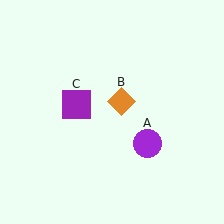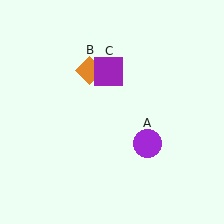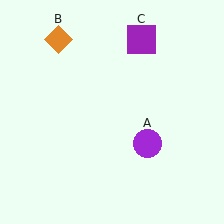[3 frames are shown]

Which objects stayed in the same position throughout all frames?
Purple circle (object A) remained stationary.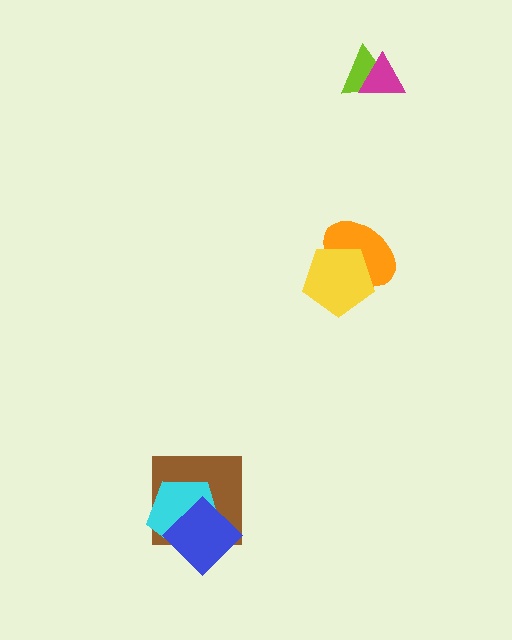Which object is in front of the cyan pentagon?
The blue diamond is in front of the cyan pentagon.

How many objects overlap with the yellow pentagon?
1 object overlaps with the yellow pentagon.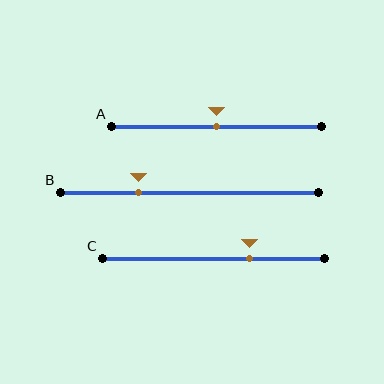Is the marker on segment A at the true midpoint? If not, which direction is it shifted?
Yes, the marker on segment A is at the true midpoint.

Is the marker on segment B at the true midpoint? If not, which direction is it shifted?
No, the marker on segment B is shifted to the left by about 20% of the segment length.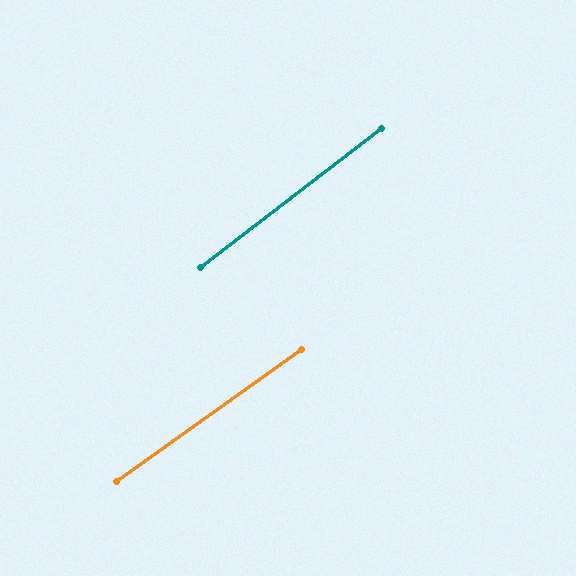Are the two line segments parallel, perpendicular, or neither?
Parallel — their directions differ by only 1.7°.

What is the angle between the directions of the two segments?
Approximately 2 degrees.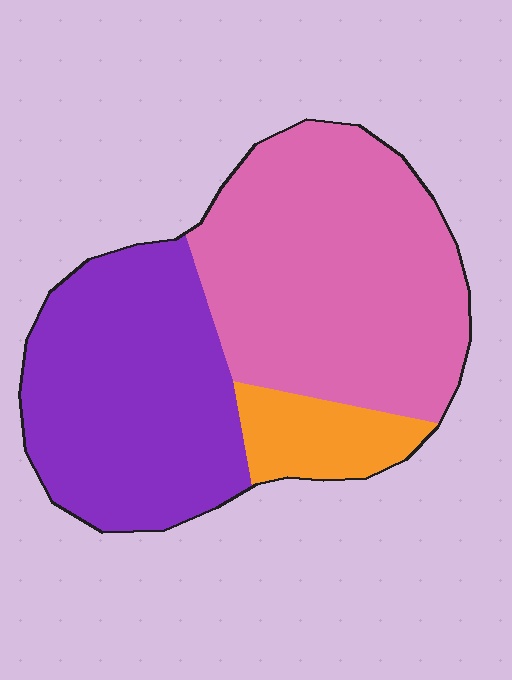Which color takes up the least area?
Orange, at roughly 10%.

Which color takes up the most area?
Pink, at roughly 50%.